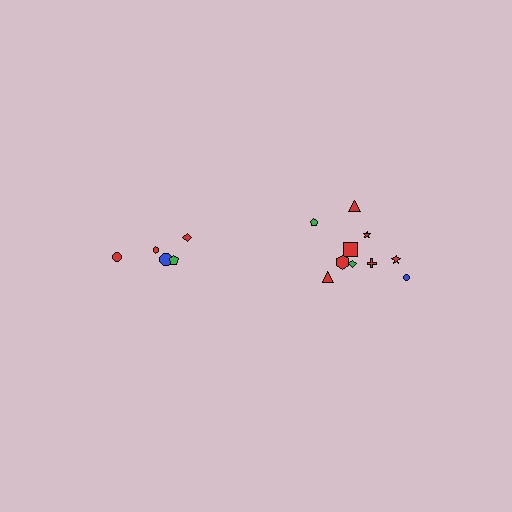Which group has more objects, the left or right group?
The right group.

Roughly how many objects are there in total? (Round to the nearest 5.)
Roughly 15 objects in total.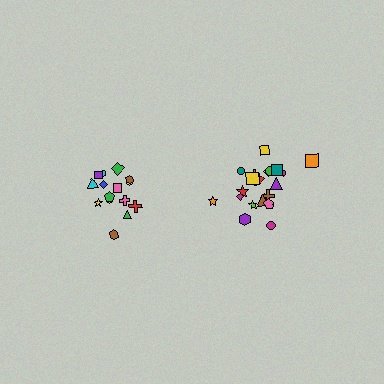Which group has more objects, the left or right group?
The right group.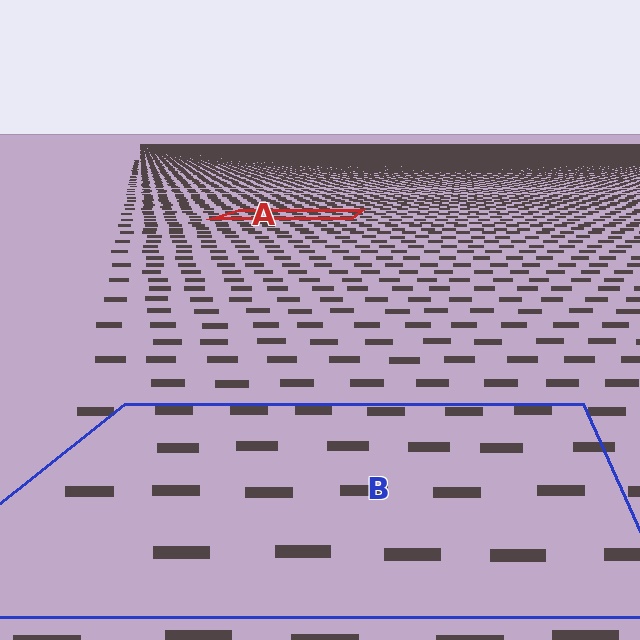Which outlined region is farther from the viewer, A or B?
Region A is farther from the viewer — the texture elements inside it appear smaller and more densely packed.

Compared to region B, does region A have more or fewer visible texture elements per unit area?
Region A has more texture elements per unit area — they are packed more densely because it is farther away.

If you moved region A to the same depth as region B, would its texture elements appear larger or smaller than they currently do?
They would appear larger. At a closer depth, the same texture elements are projected at a bigger on-screen size.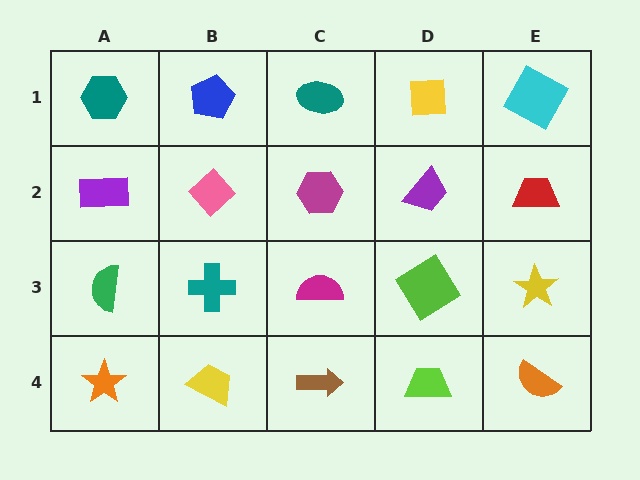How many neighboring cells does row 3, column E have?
3.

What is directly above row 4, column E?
A yellow star.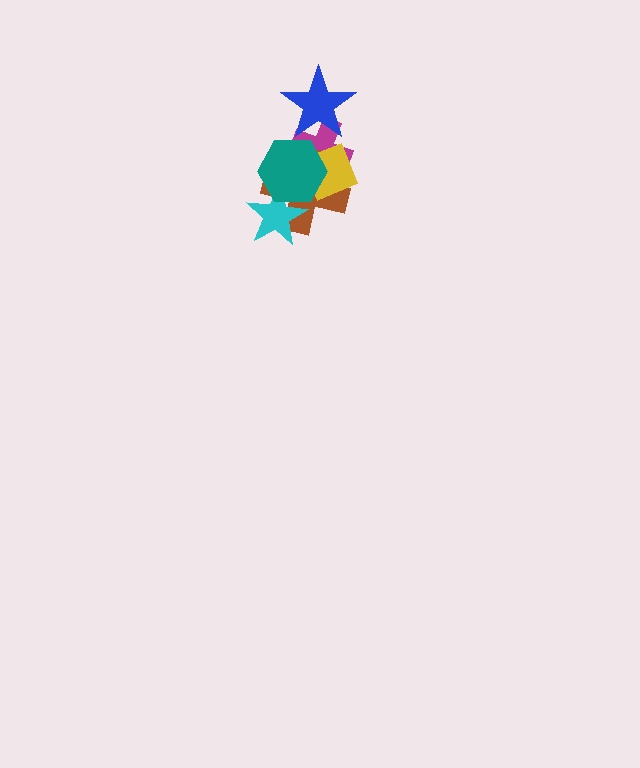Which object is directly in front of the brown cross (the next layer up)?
The yellow diamond is directly in front of the brown cross.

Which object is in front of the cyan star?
The teal hexagon is in front of the cyan star.